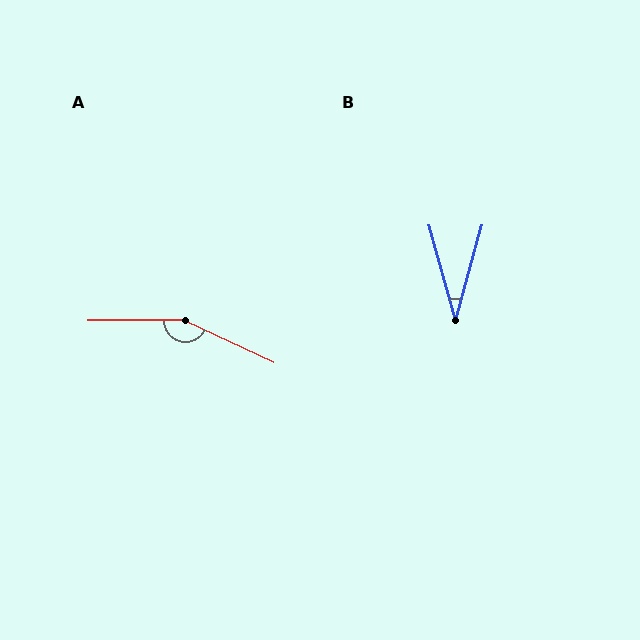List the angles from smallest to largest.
B (31°), A (155°).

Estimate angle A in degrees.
Approximately 155 degrees.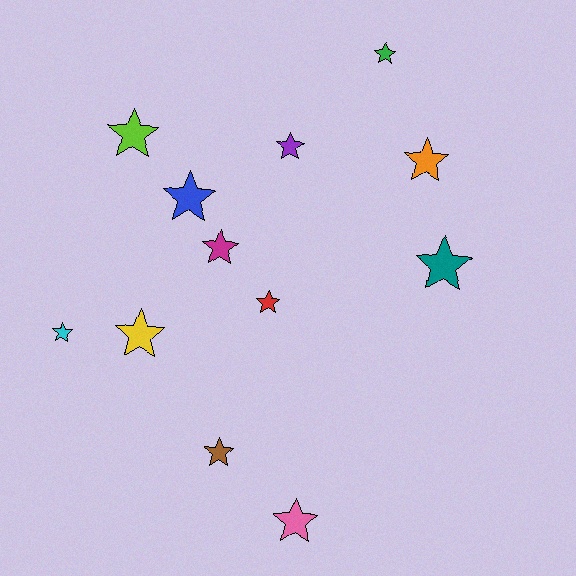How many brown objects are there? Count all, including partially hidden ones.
There is 1 brown object.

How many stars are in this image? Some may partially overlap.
There are 12 stars.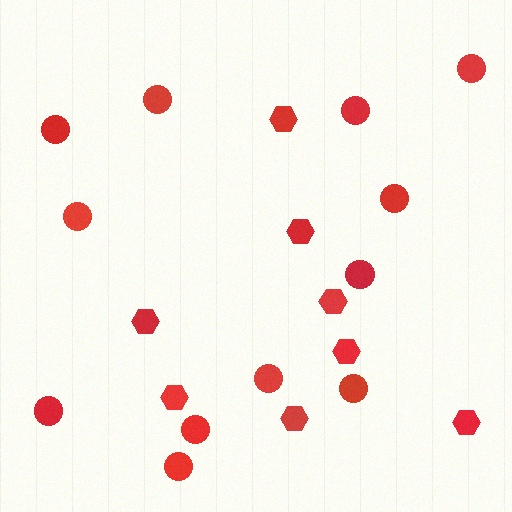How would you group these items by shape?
There are 2 groups: one group of hexagons (8) and one group of circles (12).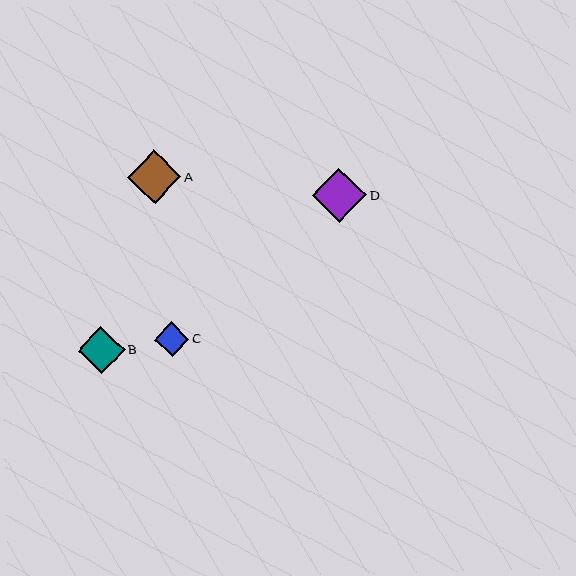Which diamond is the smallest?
Diamond C is the smallest with a size of approximately 34 pixels.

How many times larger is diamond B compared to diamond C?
Diamond B is approximately 1.4 times the size of diamond C.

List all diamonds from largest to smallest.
From largest to smallest: D, A, B, C.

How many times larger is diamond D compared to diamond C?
Diamond D is approximately 1.6 times the size of diamond C.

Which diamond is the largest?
Diamond D is the largest with a size of approximately 54 pixels.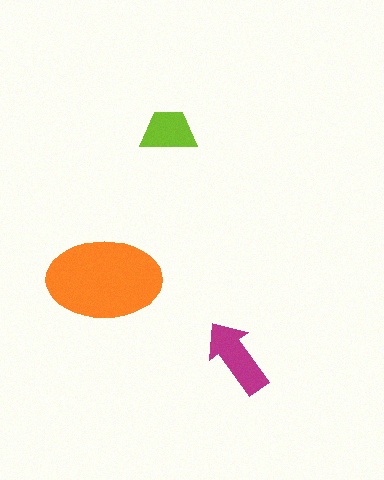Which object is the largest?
The orange ellipse.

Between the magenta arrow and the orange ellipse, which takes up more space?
The orange ellipse.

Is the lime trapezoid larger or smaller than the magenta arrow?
Smaller.